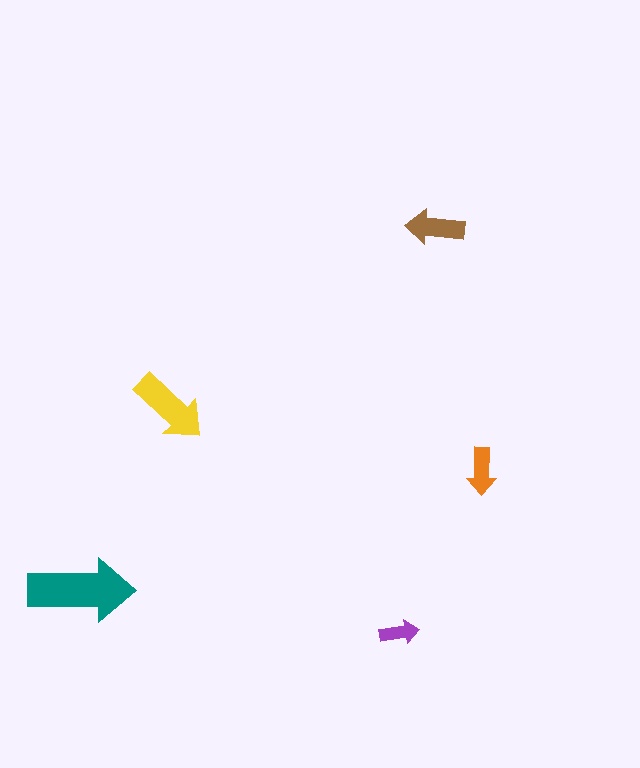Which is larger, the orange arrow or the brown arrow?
The brown one.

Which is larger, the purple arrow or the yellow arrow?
The yellow one.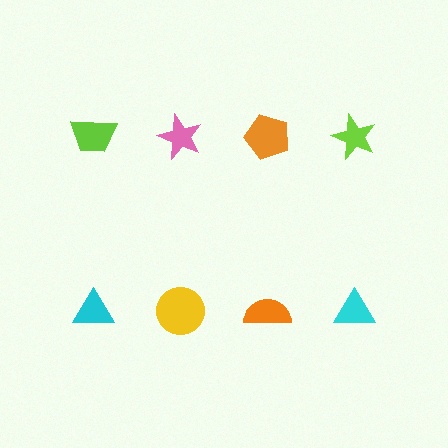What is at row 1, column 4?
A lime star.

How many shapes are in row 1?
4 shapes.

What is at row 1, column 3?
An orange pentagon.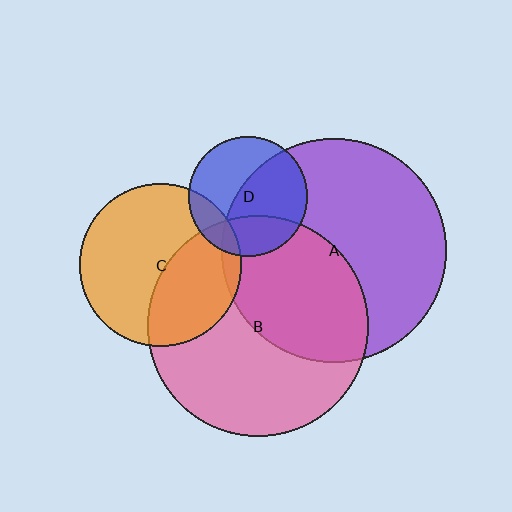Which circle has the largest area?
Circle A (purple).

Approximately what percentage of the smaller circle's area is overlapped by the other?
Approximately 15%.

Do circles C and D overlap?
Yes.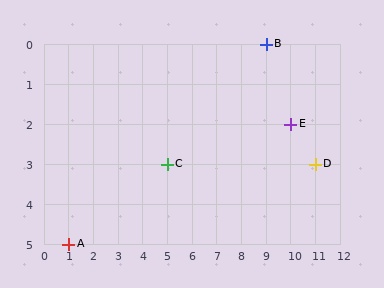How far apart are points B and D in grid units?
Points B and D are 2 columns and 3 rows apart (about 3.6 grid units diagonally).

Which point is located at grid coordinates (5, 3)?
Point C is at (5, 3).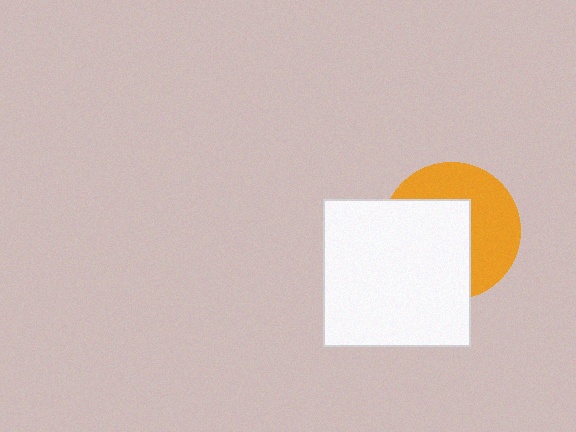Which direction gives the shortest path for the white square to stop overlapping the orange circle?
Moving toward the lower-left gives the shortest separation.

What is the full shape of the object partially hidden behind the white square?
The partially hidden object is an orange circle.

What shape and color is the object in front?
The object in front is a white square.